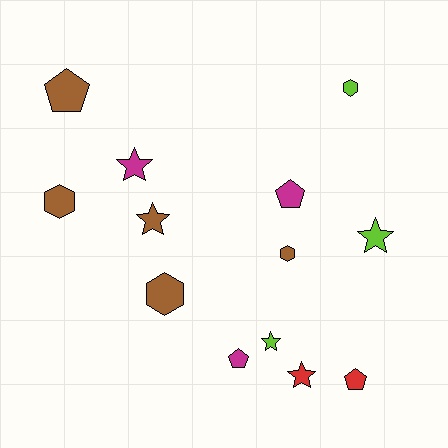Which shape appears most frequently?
Star, with 5 objects.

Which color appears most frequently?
Brown, with 5 objects.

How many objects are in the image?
There are 13 objects.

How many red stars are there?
There is 1 red star.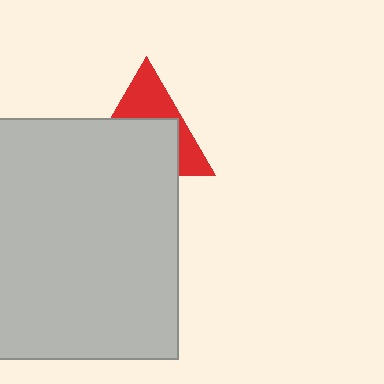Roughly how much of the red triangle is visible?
A small part of it is visible (roughly 40%).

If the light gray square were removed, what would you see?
You would see the complete red triangle.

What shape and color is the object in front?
The object in front is a light gray square.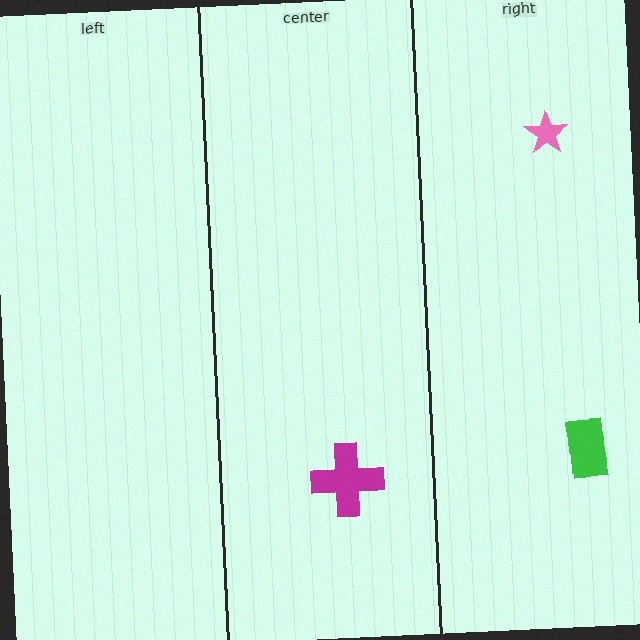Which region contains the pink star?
The right region.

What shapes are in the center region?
The magenta cross.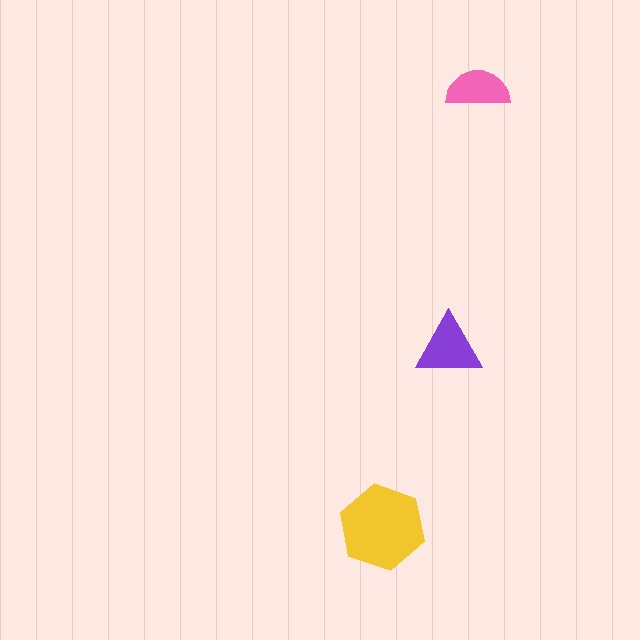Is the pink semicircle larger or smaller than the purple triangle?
Smaller.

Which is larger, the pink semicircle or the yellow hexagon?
The yellow hexagon.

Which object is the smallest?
The pink semicircle.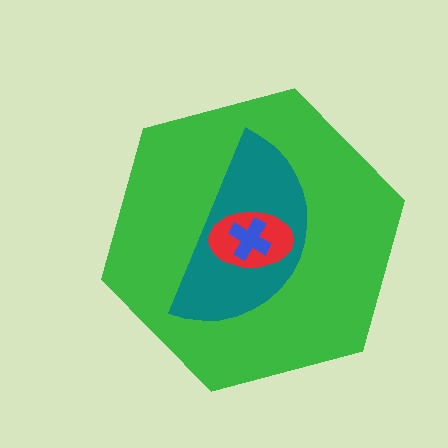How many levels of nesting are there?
4.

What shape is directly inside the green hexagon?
The teal semicircle.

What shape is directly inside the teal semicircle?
The red ellipse.